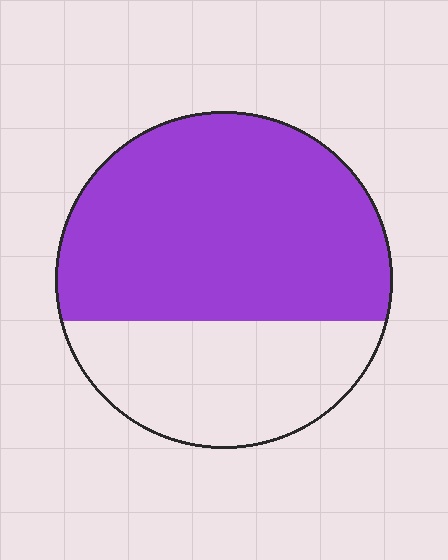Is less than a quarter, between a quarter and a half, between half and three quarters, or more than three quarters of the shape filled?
Between half and three quarters.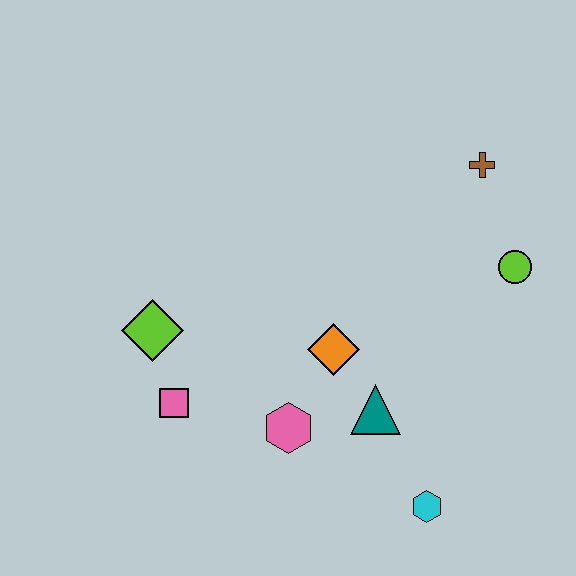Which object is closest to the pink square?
The lime diamond is closest to the pink square.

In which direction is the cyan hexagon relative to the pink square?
The cyan hexagon is to the right of the pink square.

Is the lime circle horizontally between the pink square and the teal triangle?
No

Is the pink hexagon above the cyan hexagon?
Yes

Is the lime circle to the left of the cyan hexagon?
No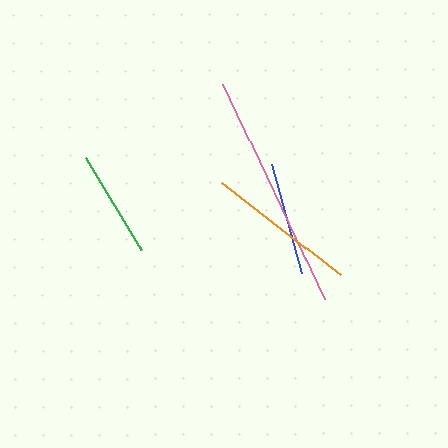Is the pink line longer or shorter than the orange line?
The pink line is longer than the orange line.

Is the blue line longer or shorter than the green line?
The blue line is longer than the green line.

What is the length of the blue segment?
The blue segment is approximately 113 pixels long.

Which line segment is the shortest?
The green line is the shortest at approximately 109 pixels.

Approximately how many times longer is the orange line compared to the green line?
The orange line is approximately 1.4 times the length of the green line.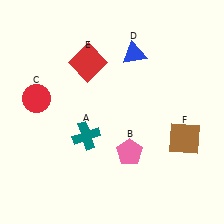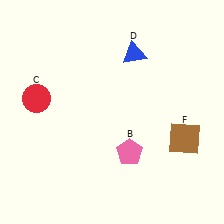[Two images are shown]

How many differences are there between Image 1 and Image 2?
There are 2 differences between the two images.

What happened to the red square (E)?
The red square (E) was removed in Image 2. It was in the top-left area of Image 1.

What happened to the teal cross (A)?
The teal cross (A) was removed in Image 2. It was in the bottom-left area of Image 1.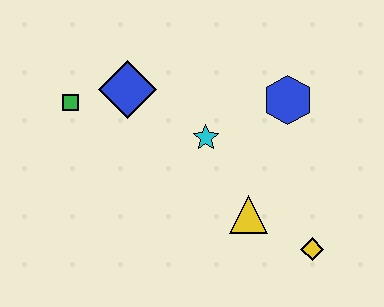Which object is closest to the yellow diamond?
The yellow triangle is closest to the yellow diamond.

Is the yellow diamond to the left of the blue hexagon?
No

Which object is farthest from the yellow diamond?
The green square is farthest from the yellow diamond.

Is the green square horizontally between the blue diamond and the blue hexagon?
No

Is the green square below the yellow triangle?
No